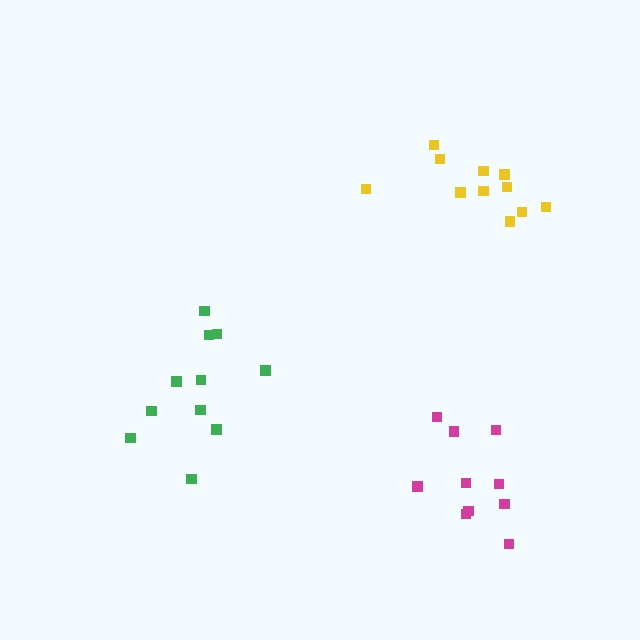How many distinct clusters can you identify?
There are 3 distinct clusters.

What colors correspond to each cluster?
The clusters are colored: green, yellow, magenta.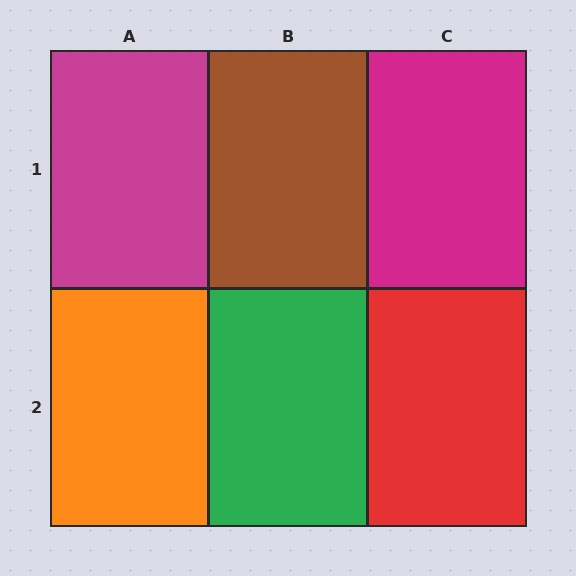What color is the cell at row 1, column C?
Magenta.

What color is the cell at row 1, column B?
Brown.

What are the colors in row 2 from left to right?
Orange, green, red.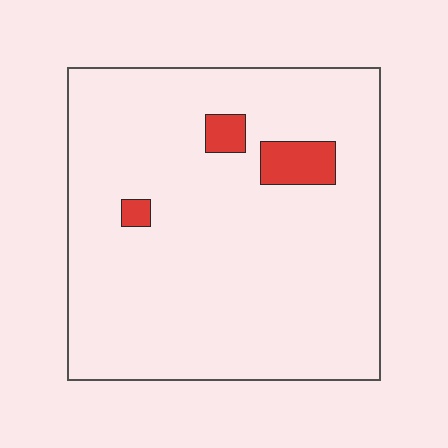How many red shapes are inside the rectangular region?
3.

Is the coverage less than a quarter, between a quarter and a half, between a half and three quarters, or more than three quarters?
Less than a quarter.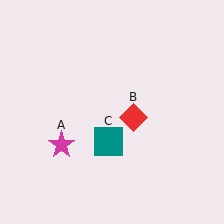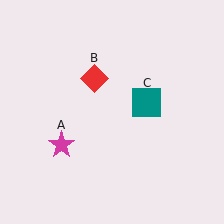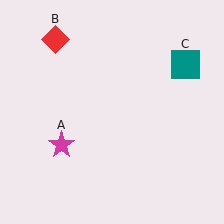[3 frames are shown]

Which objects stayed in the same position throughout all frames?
Magenta star (object A) remained stationary.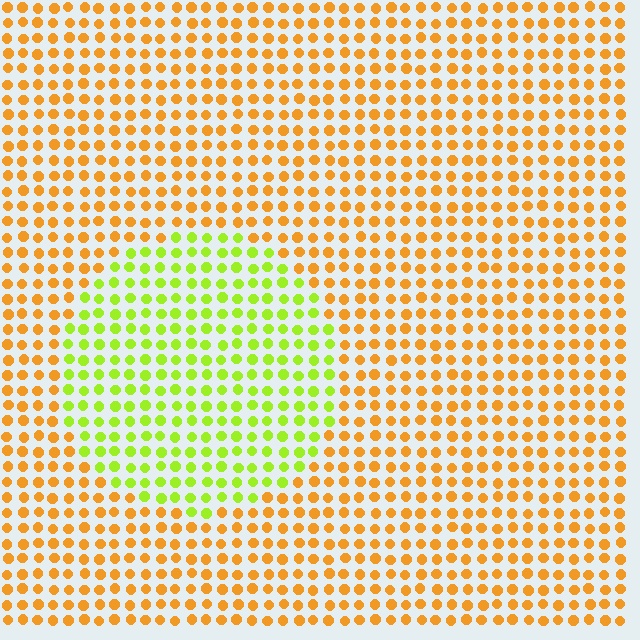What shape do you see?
I see a circle.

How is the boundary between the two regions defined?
The boundary is defined purely by a slight shift in hue (about 51 degrees). Spacing, size, and orientation are identical on both sides.